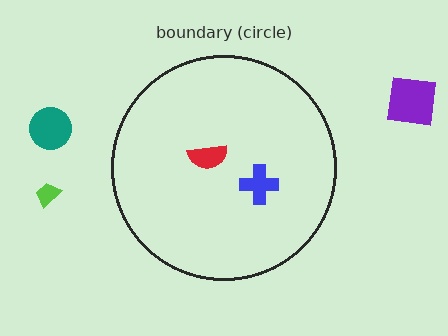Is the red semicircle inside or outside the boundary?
Inside.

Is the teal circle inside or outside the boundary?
Outside.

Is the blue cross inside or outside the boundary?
Inside.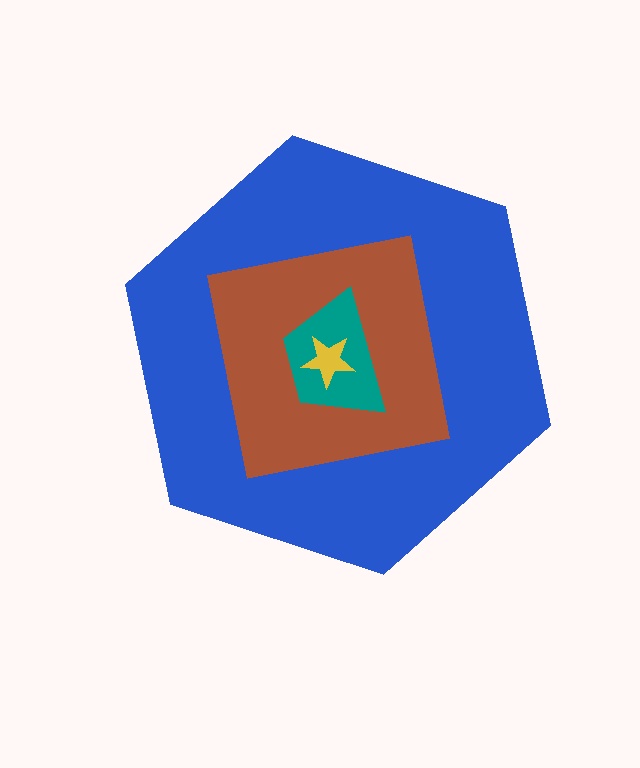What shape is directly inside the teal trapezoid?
The yellow star.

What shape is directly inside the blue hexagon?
The brown square.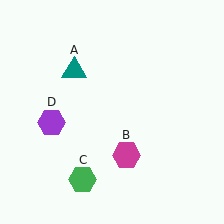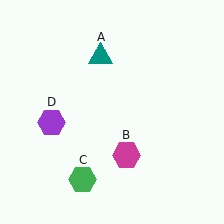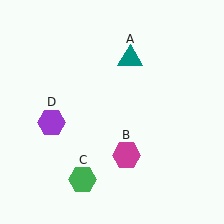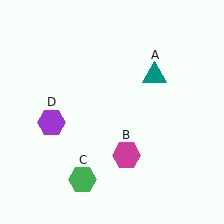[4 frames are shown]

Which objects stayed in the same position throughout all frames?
Magenta hexagon (object B) and green hexagon (object C) and purple hexagon (object D) remained stationary.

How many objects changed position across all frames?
1 object changed position: teal triangle (object A).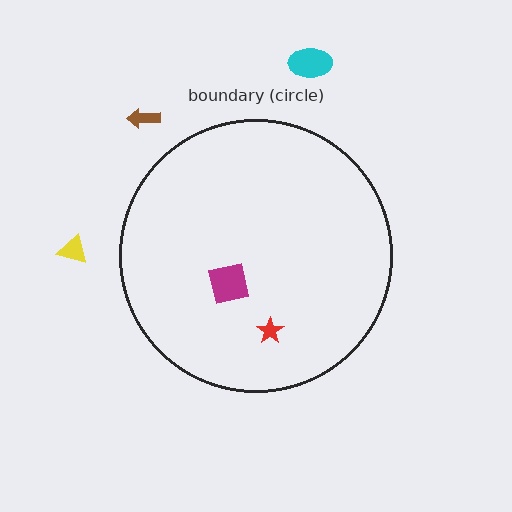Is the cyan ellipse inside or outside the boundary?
Outside.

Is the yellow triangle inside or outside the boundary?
Outside.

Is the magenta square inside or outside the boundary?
Inside.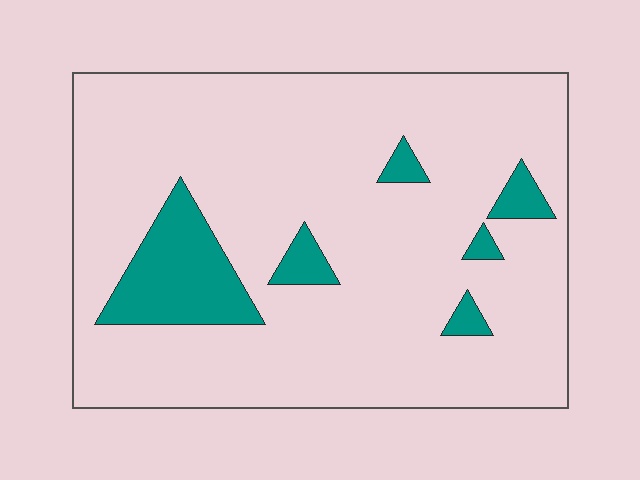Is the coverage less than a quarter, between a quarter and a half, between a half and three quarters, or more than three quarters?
Less than a quarter.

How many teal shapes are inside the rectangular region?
6.